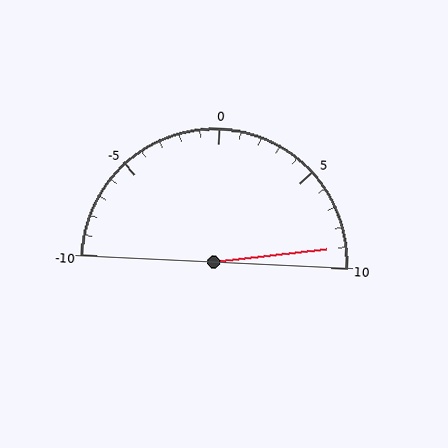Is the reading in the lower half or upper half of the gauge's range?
The reading is in the upper half of the range (-10 to 10).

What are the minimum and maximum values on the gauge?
The gauge ranges from -10 to 10.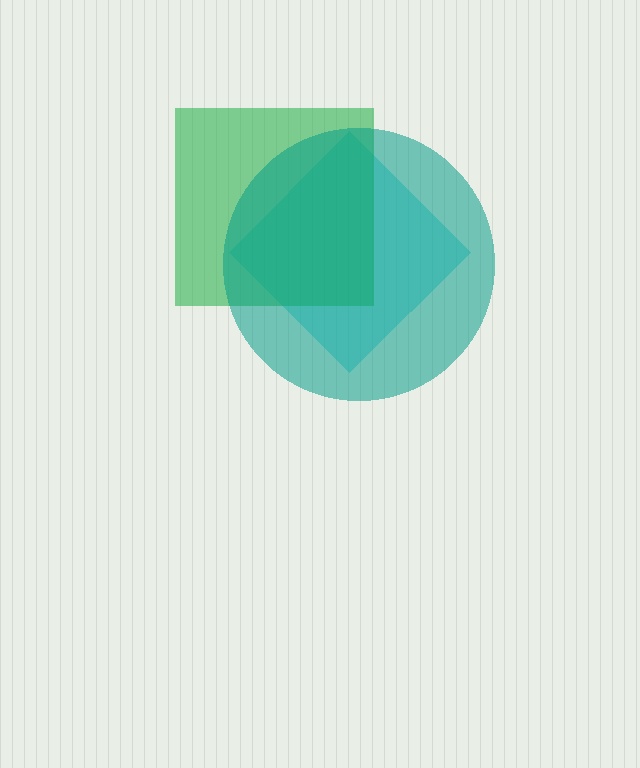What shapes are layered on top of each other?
The layered shapes are: a cyan diamond, a green square, a teal circle.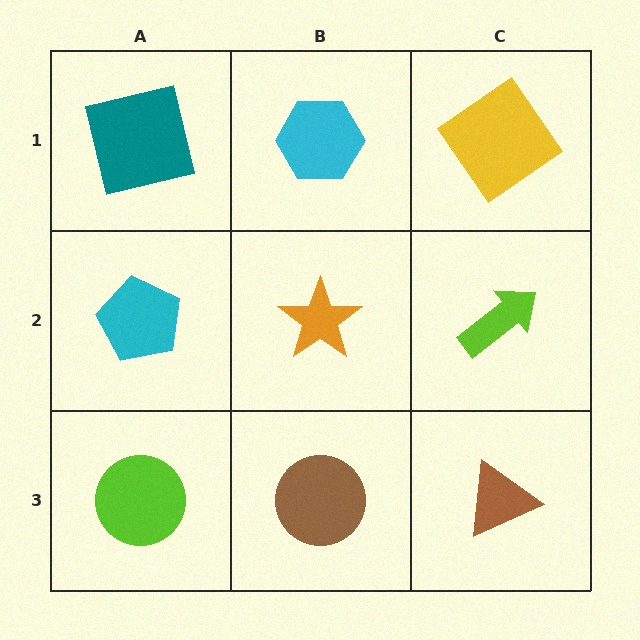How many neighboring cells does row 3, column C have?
2.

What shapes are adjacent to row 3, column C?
A lime arrow (row 2, column C), a brown circle (row 3, column B).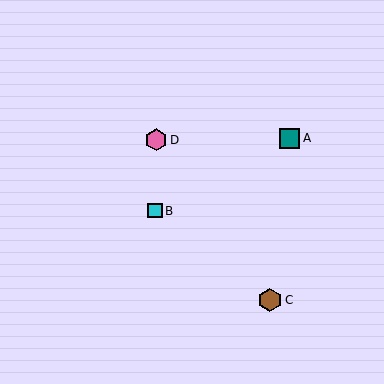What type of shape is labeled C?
Shape C is a brown hexagon.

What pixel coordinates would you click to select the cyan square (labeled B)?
Click at (155, 211) to select the cyan square B.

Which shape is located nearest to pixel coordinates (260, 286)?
The brown hexagon (labeled C) at (270, 300) is nearest to that location.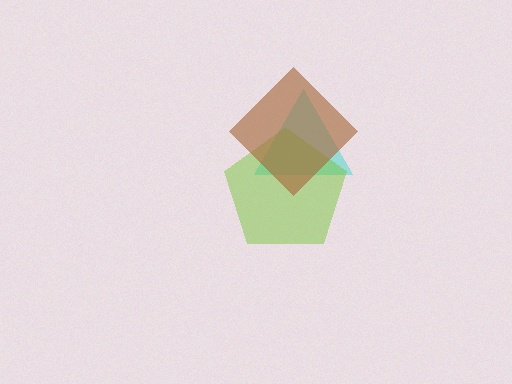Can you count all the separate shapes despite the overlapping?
Yes, there are 3 separate shapes.